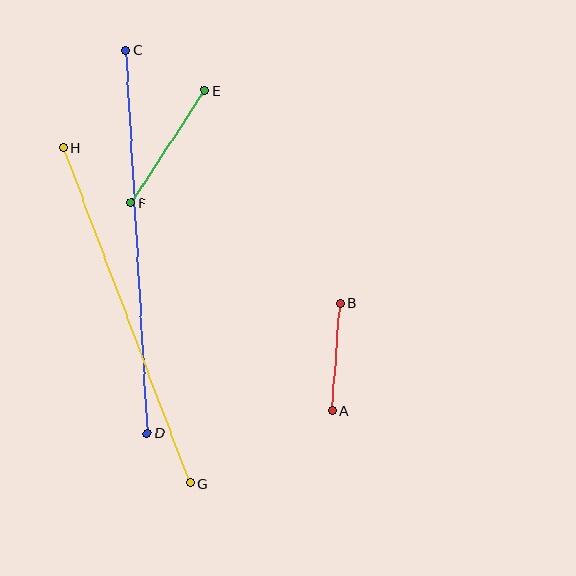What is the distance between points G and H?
The distance is approximately 358 pixels.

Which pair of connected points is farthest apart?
Points C and D are farthest apart.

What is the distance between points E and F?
The distance is approximately 135 pixels.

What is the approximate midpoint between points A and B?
The midpoint is at approximately (336, 357) pixels.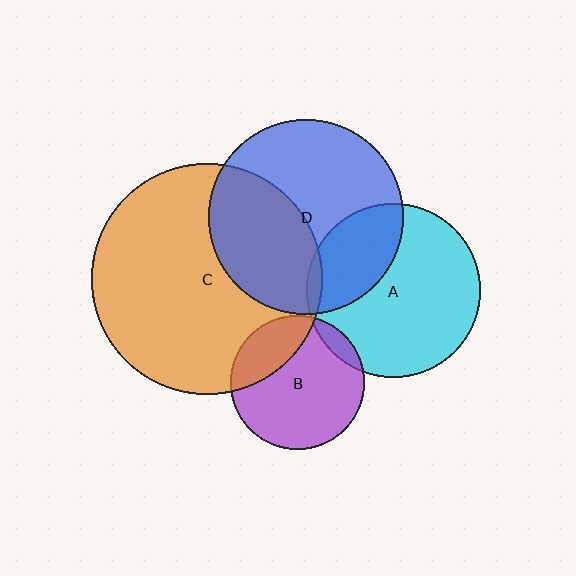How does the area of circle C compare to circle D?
Approximately 1.4 times.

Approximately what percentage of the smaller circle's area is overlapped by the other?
Approximately 25%.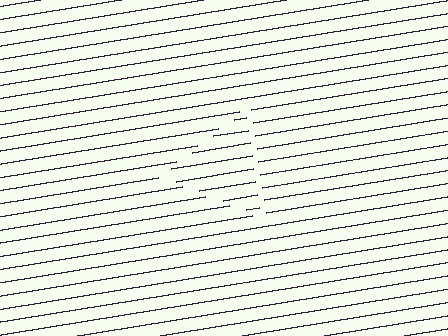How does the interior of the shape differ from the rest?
The interior of the shape contains the same grating, shifted by half a period — the contour is defined by the phase discontinuity where line-ends from the inner and outer gratings abut.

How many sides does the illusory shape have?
3 sides — the line-ends trace a triangle.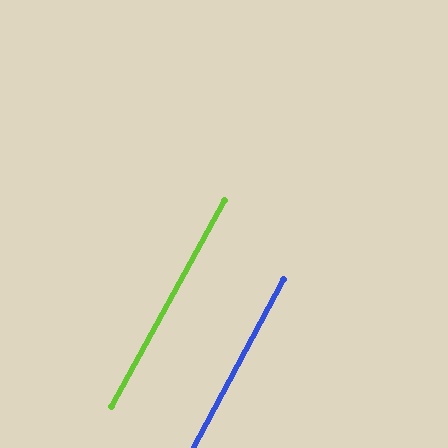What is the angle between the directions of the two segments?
Approximately 1 degree.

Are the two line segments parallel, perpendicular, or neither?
Parallel — their directions differ by only 0.9°.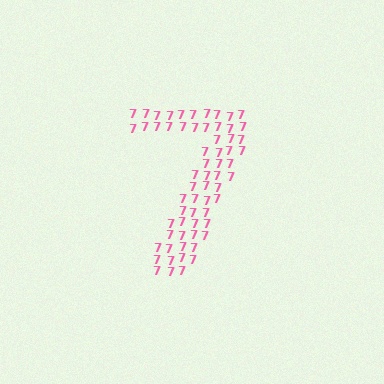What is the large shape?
The large shape is the digit 7.